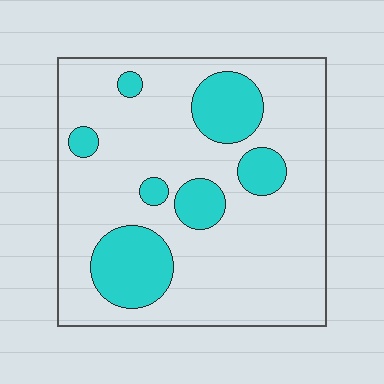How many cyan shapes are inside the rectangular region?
7.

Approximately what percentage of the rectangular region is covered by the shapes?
Approximately 20%.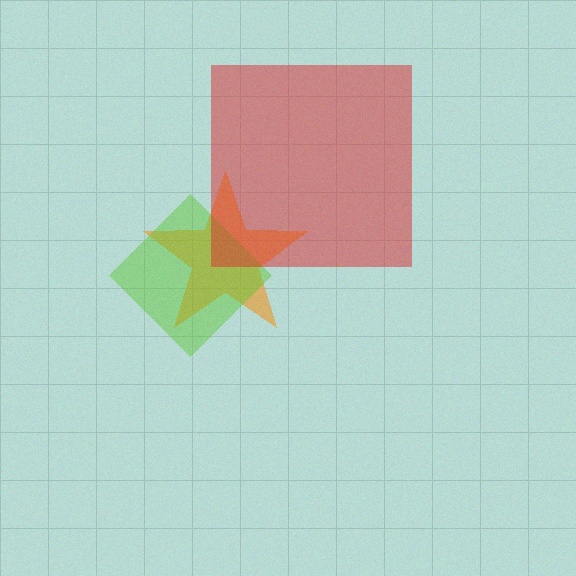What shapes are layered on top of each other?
The layered shapes are: an orange star, a lime diamond, a red square.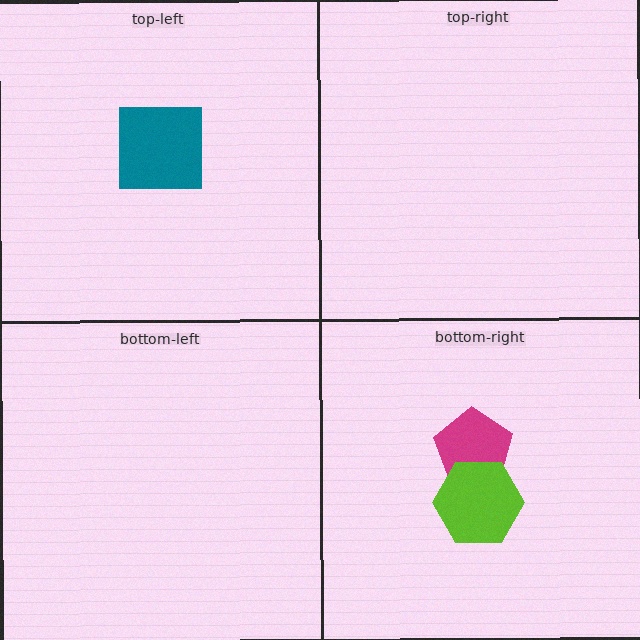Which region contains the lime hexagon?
The bottom-right region.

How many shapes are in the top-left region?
1.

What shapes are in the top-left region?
The teal square.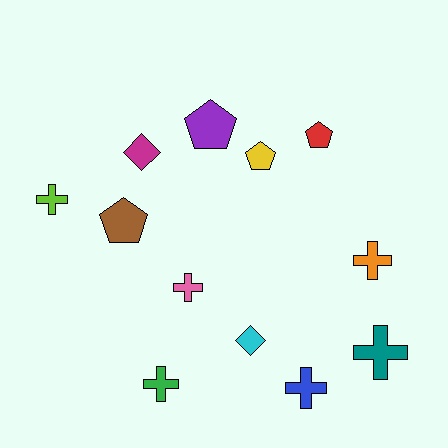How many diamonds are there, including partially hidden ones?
There are 2 diamonds.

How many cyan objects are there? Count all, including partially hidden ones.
There is 1 cyan object.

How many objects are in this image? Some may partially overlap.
There are 12 objects.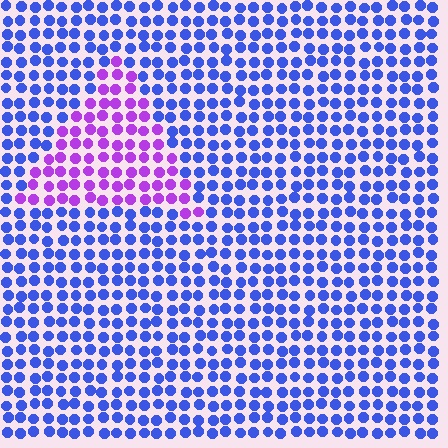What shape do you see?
I see a triangle.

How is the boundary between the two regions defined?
The boundary is defined purely by a slight shift in hue (about 53 degrees). Spacing, size, and orientation are identical on both sides.